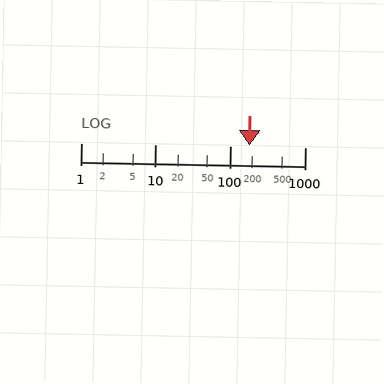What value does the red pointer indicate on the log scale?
The pointer indicates approximately 180.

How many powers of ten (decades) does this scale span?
The scale spans 3 decades, from 1 to 1000.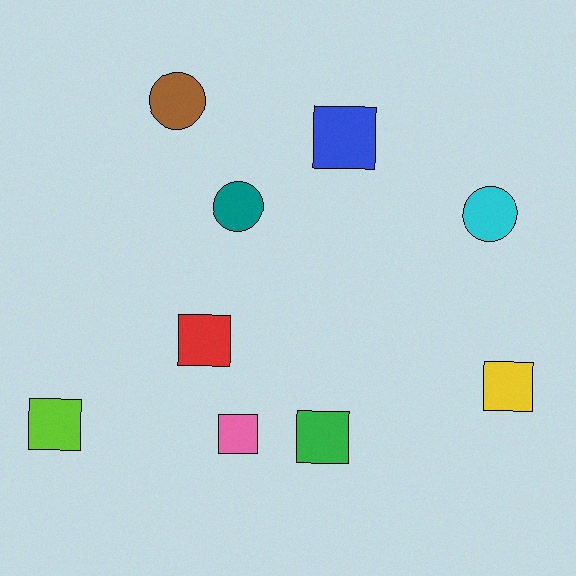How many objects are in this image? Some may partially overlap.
There are 9 objects.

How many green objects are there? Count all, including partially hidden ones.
There is 1 green object.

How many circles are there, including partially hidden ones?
There are 3 circles.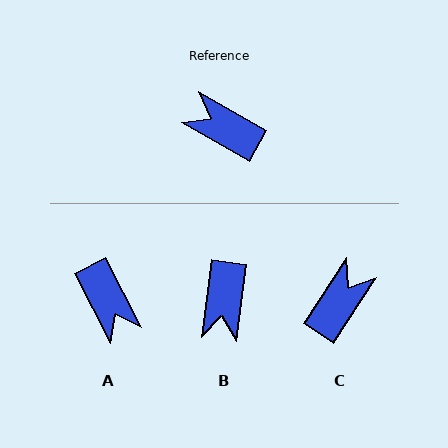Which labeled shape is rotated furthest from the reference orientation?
A, about 147 degrees away.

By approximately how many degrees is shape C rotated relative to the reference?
Approximately 93 degrees clockwise.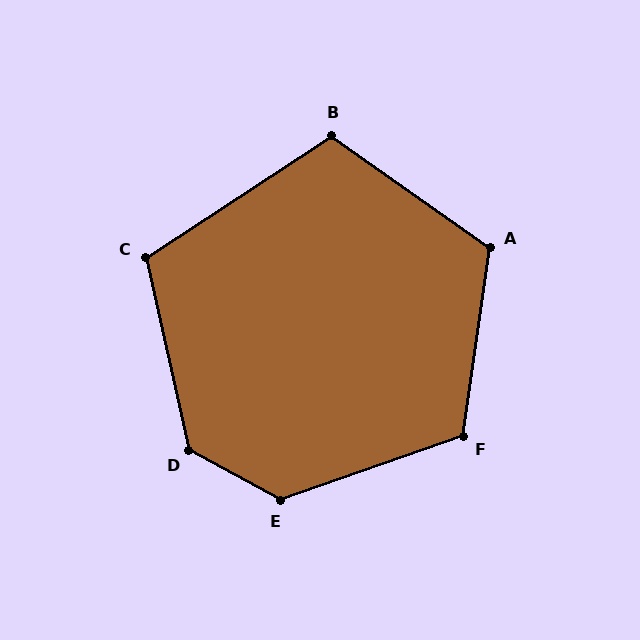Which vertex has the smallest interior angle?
C, at approximately 111 degrees.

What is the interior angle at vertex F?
Approximately 117 degrees (obtuse).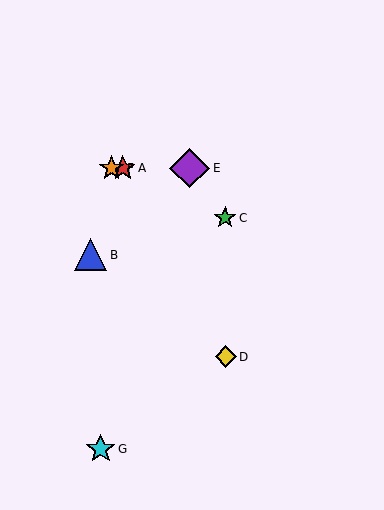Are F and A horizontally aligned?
Yes, both are at y≈168.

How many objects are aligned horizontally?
3 objects (A, E, F) are aligned horizontally.